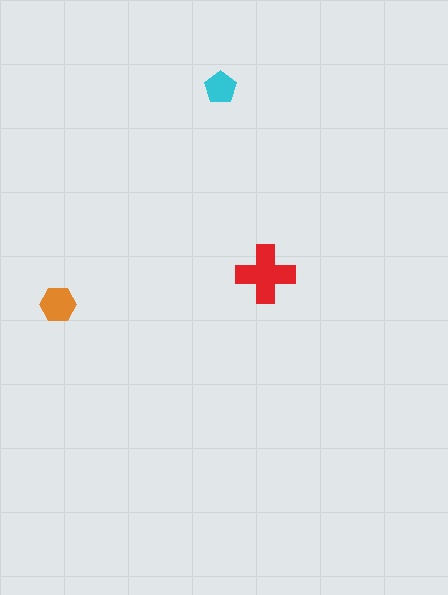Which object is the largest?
The red cross.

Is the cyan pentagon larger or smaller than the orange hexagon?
Smaller.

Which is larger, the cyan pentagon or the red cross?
The red cross.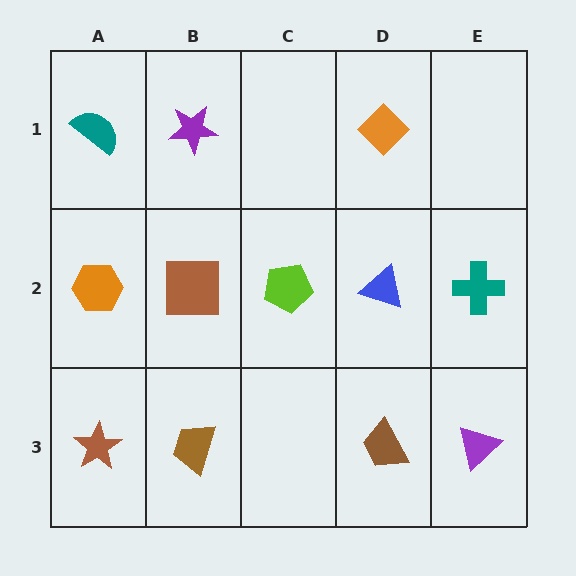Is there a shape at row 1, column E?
No, that cell is empty.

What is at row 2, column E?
A teal cross.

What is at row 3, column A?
A brown star.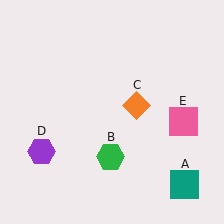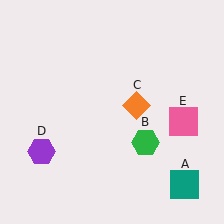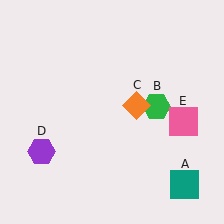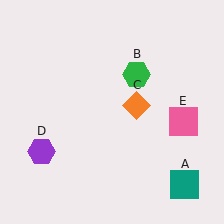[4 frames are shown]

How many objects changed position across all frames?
1 object changed position: green hexagon (object B).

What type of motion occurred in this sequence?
The green hexagon (object B) rotated counterclockwise around the center of the scene.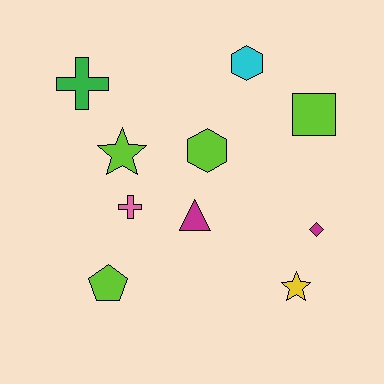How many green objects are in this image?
There is 1 green object.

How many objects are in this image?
There are 10 objects.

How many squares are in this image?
There is 1 square.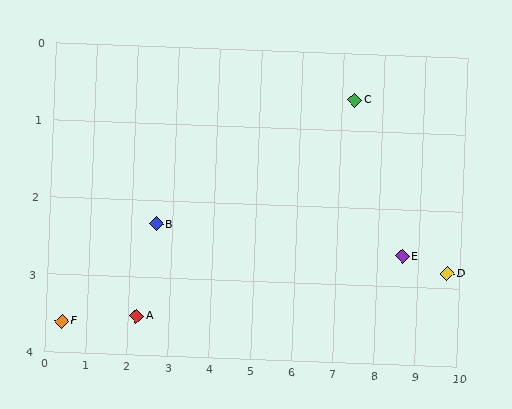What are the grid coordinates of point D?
Point D is at approximately (9.7, 2.8).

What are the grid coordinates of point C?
Point C is at approximately (7.3, 0.6).